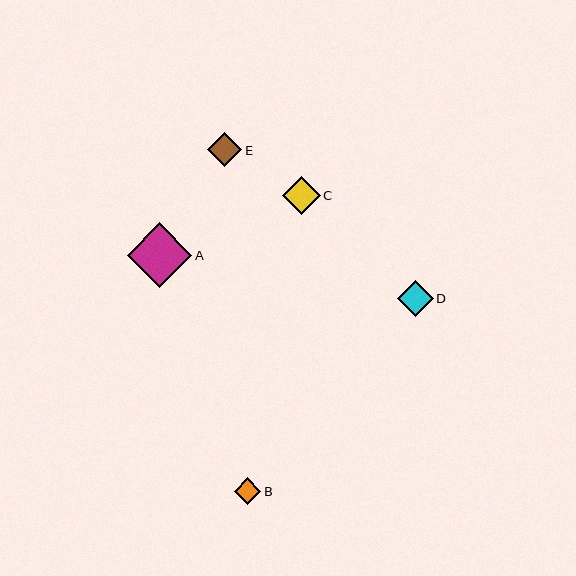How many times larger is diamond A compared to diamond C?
Diamond A is approximately 1.7 times the size of diamond C.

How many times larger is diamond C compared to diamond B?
Diamond C is approximately 1.4 times the size of diamond B.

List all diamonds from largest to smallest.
From largest to smallest: A, C, D, E, B.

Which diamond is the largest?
Diamond A is the largest with a size of approximately 64 pixels.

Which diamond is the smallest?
Diamond B is the smallest with a size of approximately 27 pixels.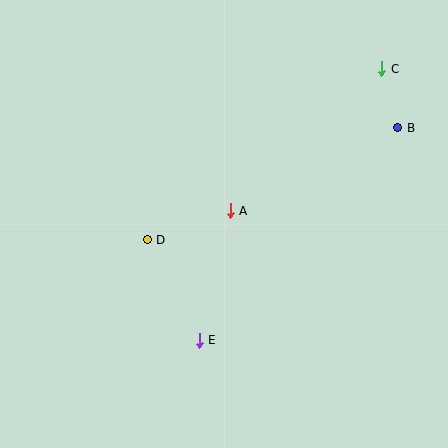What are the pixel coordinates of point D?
Point D is at (147, 240).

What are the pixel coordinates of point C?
Point C is at (382, 69).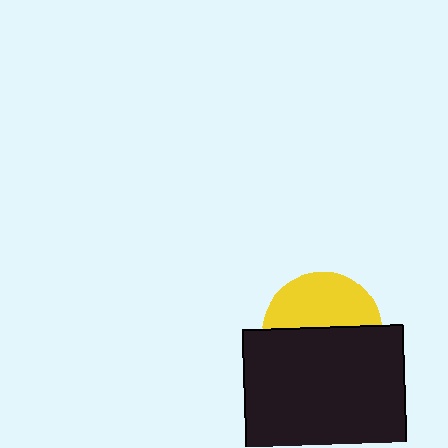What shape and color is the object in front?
The object in front is a black square.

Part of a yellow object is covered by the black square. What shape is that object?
It is a circle.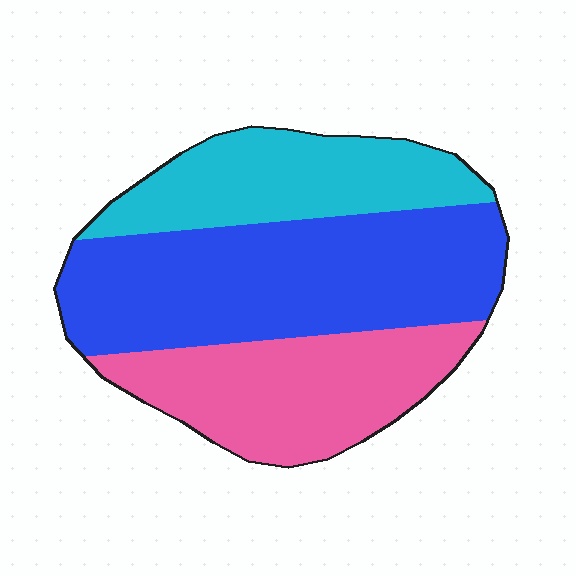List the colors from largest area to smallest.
From largest to smallest: blue, pink, cyan.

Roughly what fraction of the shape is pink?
Pink takes up about one third (1/3) of the shape.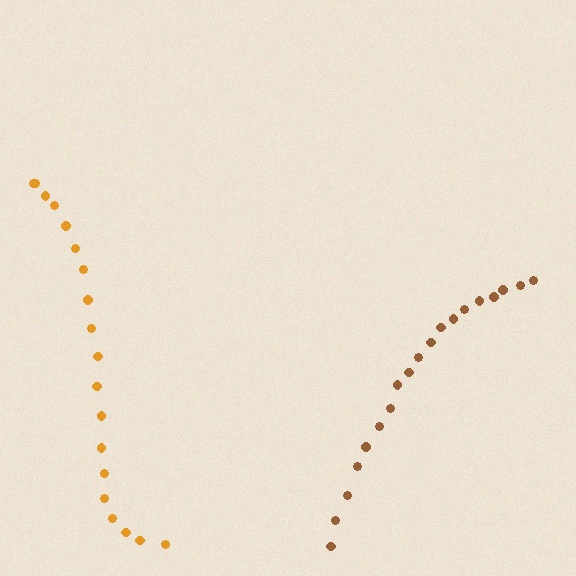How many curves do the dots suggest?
There are 2 distinct paths.